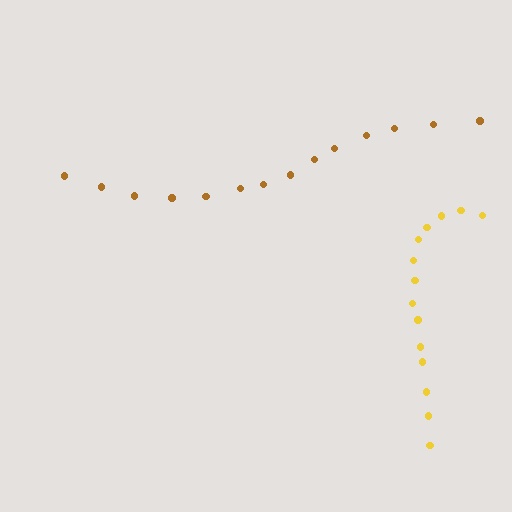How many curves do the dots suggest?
There are 2 distinct paths.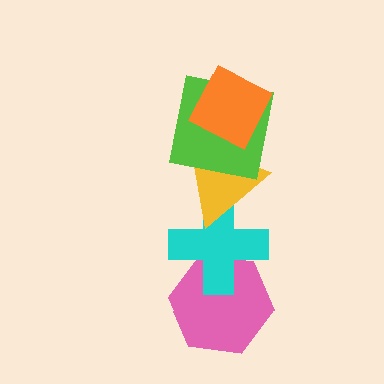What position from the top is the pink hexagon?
The pink hexagon is 5th from the top.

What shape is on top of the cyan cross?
The yellow triangle is on top of the cyan cross.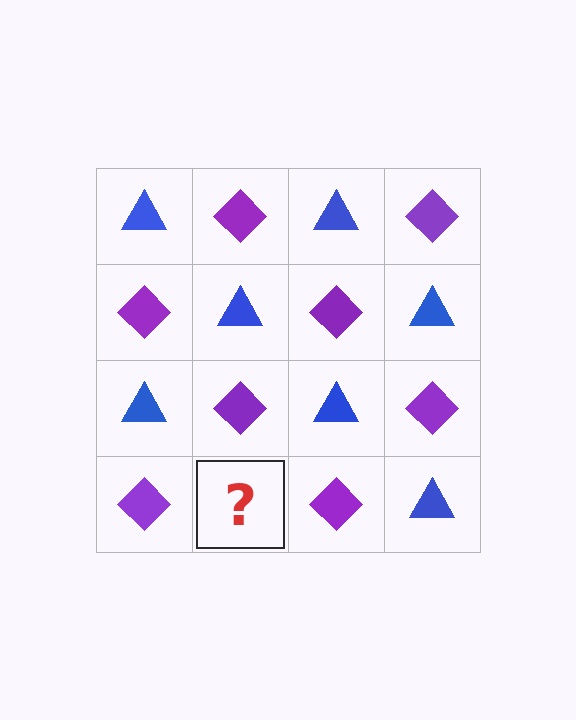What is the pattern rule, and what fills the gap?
The rule is that it alternates blue triangle and purple diamond in a checkerboard pattern. The gap should be filled with a blue triangle.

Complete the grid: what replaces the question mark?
The question mark should be replaced with a blue triangle.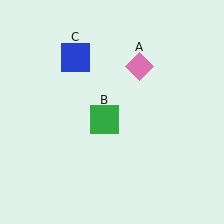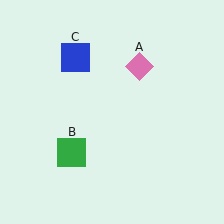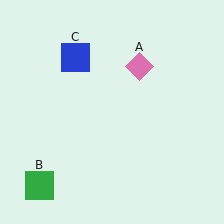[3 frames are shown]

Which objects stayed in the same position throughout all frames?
Pink diamond (object A) and blue square (object C) remained stationary.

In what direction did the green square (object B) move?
The green square (object B) moved down and to the left.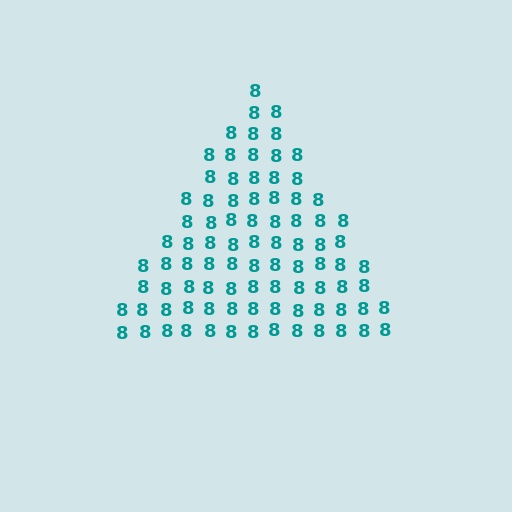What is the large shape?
The large shape is a triangle.